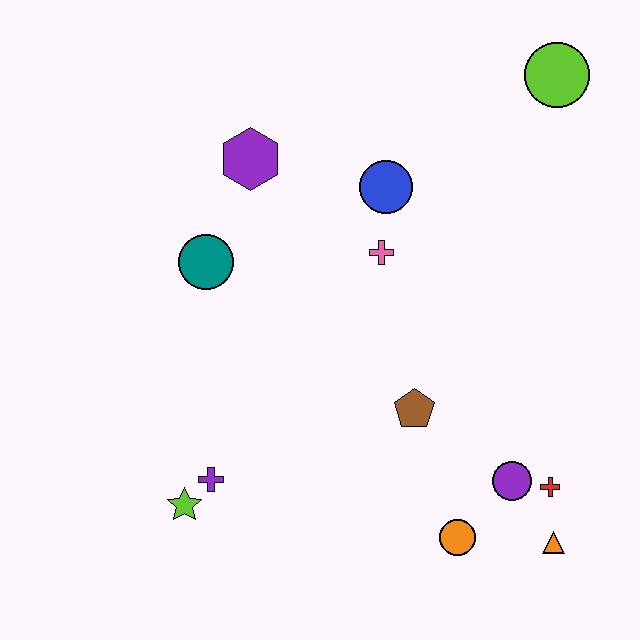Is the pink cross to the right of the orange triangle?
No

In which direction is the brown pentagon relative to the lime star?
The brown pentagon is to the right of the lime star.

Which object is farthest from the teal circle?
The orange triangle is farthest from the teal circle.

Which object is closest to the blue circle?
The pink cross is closest to the blue circle.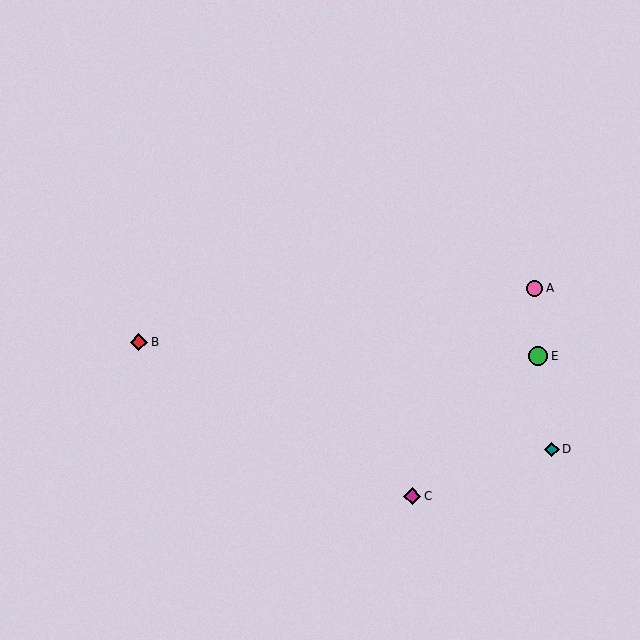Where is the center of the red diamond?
The center of the red diamond is at (139, 342).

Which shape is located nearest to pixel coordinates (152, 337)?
The red diamond (labeled B) at (139, 342) is nearest to that location.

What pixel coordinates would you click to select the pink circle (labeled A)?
Click at (535, 288) to select the pink circle A.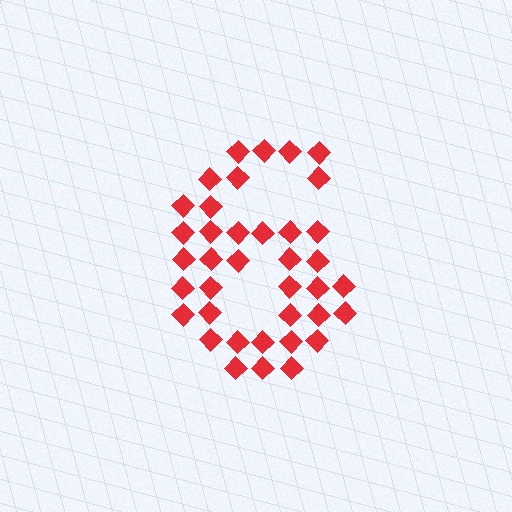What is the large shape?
The large shape is the digit 6.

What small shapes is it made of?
It is made of small diamonds.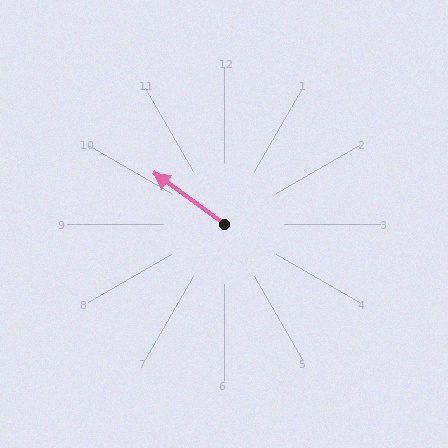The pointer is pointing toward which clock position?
Roughly 10 o'clock.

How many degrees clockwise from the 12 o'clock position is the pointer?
Approximately 306 degrees.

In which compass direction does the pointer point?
Northwest.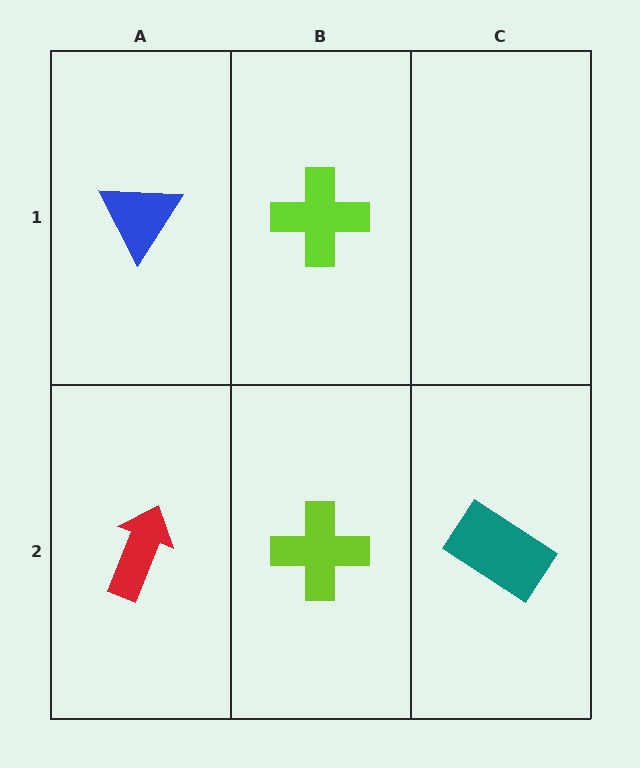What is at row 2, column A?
A red arrow.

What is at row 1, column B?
A lime cross.